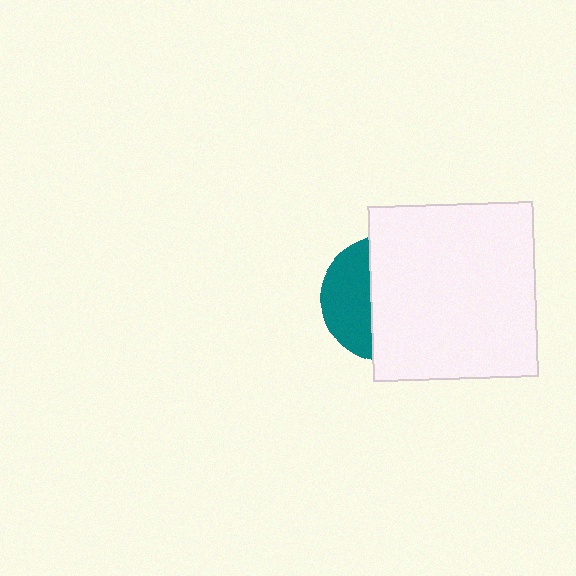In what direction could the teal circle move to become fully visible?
The teal circle could move left. That would shift it out from behind the white rectangle entirely.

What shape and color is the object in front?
The object in front is a white rectangle.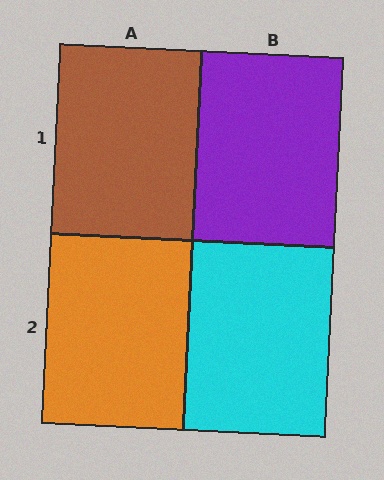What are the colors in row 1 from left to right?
Brown, purple.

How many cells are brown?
1 cell is brown.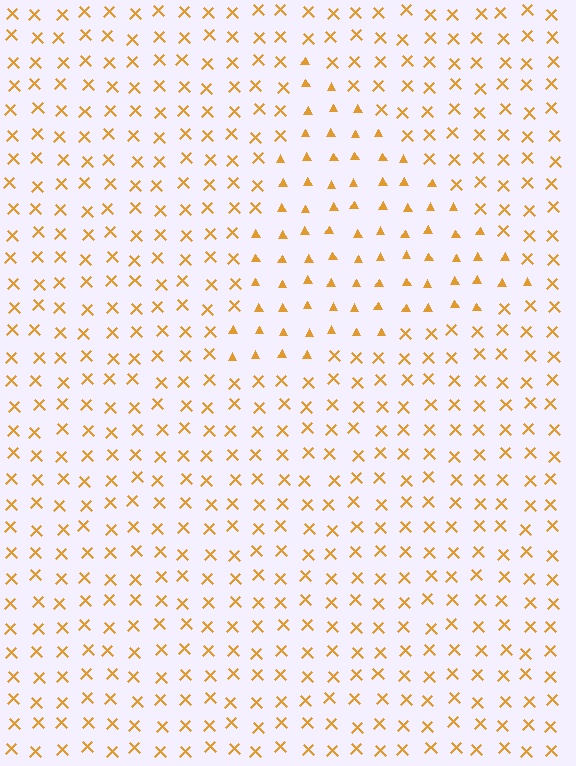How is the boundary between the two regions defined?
The boundary is defined by a change in element shape: triangles inside vs. X marks outside. All elements share the same color and spacing.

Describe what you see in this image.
The image is filled with small orange elements arranged in a uniform grid. A triangle-shaped region contains triangles, while the surrounding area contains X marks. The boundary is defined purely by the change in element shape.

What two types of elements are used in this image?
The image uses triangles inside the triangle region and X marks outside it.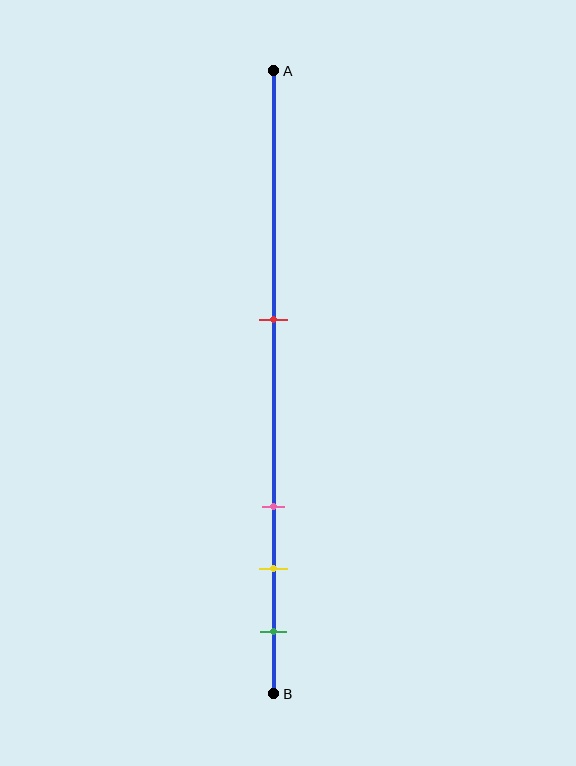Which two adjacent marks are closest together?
The yellow and green marks are the closest adjacent pair.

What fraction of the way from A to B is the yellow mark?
The yellow mark is approximately 80% (0.8) of the way from A to B.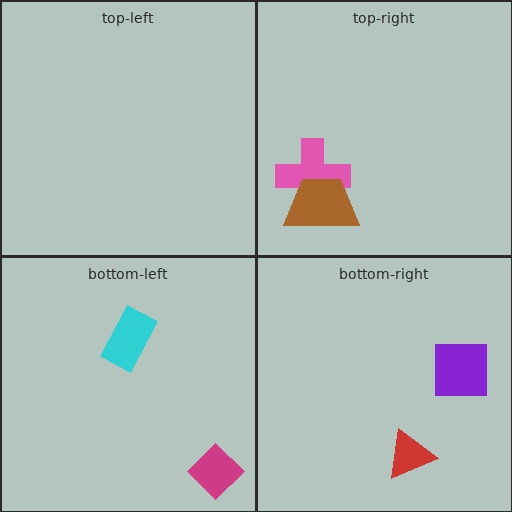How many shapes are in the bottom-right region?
2.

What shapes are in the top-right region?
The pink cross, the brown trapezoid.